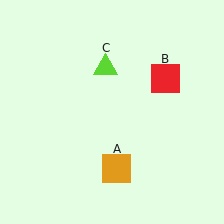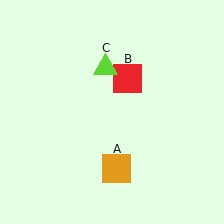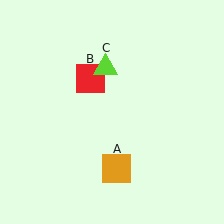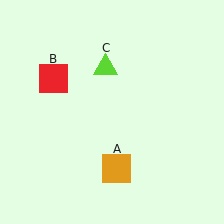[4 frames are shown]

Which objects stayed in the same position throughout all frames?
Orange square (object A) and lime triangle (object C) remained stationary.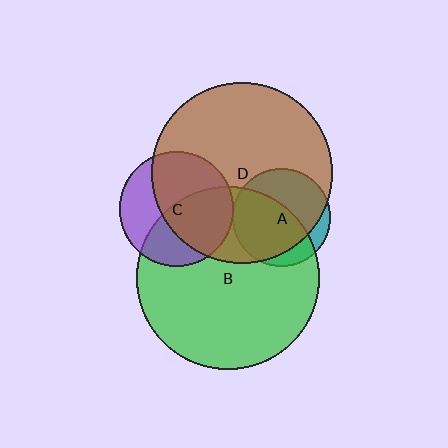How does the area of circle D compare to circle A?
Approximately 3.4 times.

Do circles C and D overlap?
Yes.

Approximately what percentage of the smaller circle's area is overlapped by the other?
Approximately 60%.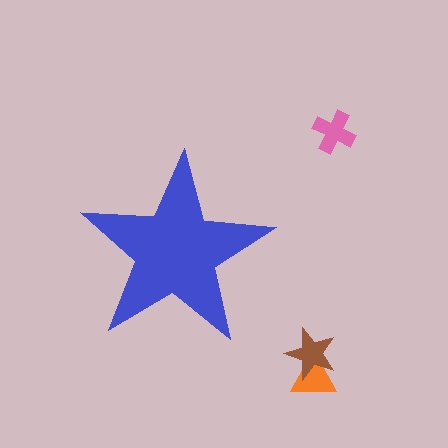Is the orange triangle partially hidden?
No, the orange triangle is fully visible.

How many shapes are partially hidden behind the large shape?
0 shapes are partially hidden.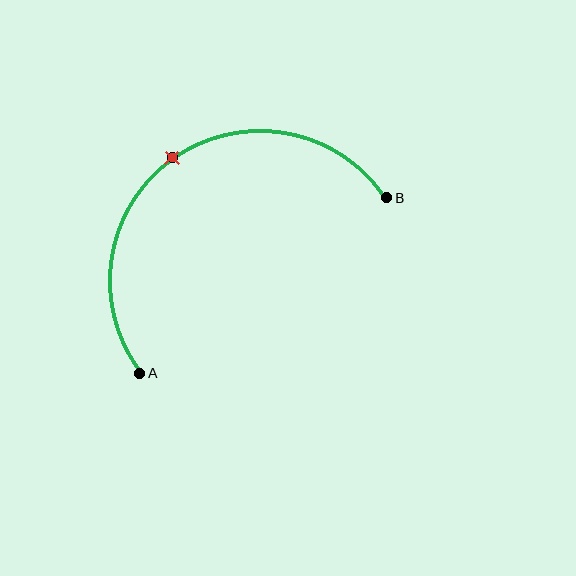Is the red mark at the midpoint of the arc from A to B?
Yes. The red mark lies on the arc at equal arc-length from both A and B — it is the arc midpoint.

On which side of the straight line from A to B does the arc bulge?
The arc bulges above and to the left of the straight line connecting A and B.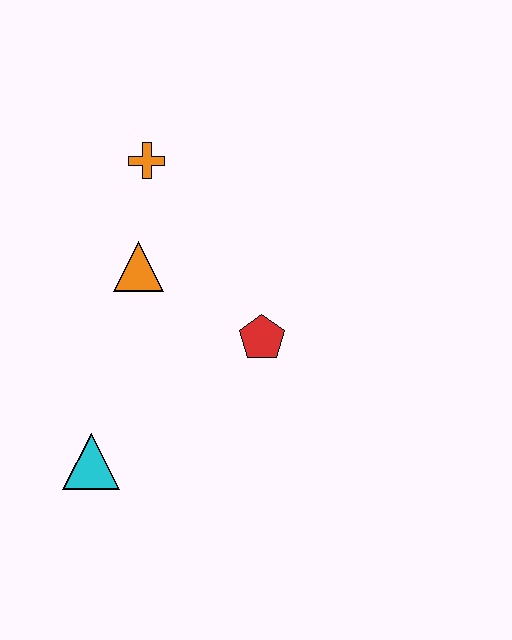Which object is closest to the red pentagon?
The orange triangle is closest to the red pentagon.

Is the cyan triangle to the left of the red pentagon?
Yes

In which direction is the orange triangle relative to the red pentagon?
The orange triangle is to the left of the red pentagon.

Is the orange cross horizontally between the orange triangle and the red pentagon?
Yes